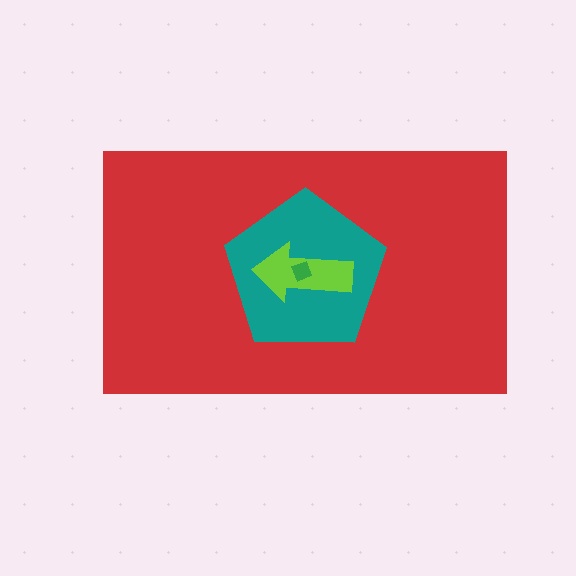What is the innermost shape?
The green diamond.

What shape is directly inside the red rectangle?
The teal pentagon.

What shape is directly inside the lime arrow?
The green diamond.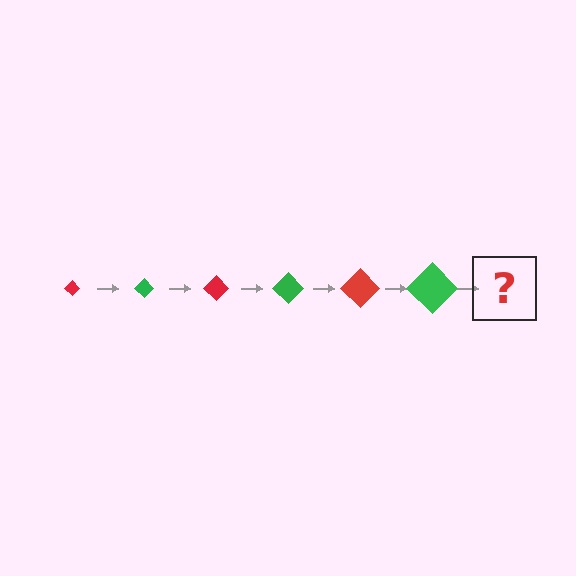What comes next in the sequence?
The next element should be a red diamond, larger than the previous one.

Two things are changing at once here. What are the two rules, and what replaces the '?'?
The two rules are that the diamond grows larger each step and the color cycles through red and green. The '?' should be a red diamond, larger than the previous one.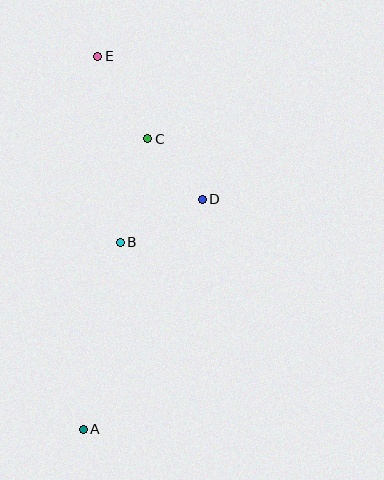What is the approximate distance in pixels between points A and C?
The distance between A and C is approximately 298 pixels.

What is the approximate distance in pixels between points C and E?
The distance between C and E is approximately 97 pixels.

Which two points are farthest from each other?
Points A and E are farthest from each other.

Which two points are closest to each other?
Points C and D are closest to each other.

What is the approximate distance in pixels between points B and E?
The distance between B and E is approximately 187 pixels.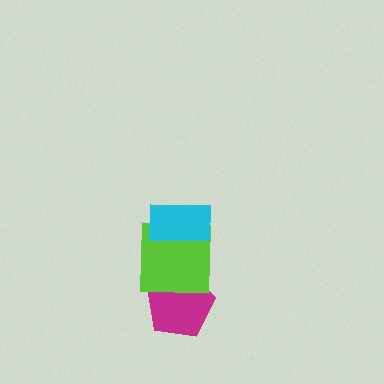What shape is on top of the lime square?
The cyan rectangle is on top of the lime square.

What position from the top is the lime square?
The lime square is 2nd from the top.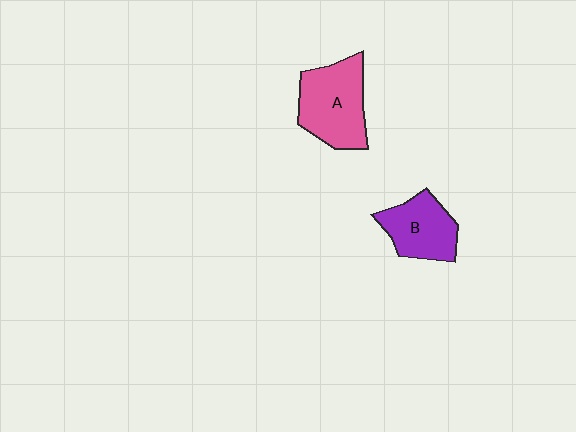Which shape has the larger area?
Shape A (pink).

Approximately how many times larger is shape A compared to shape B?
Approximately 1.3 times.